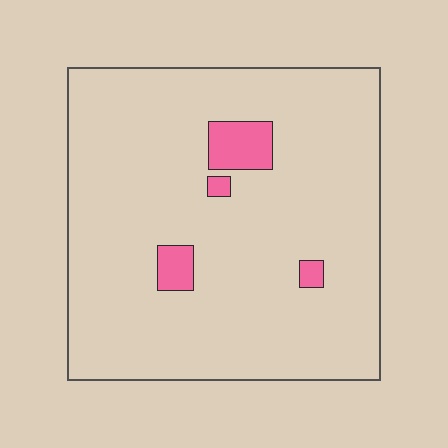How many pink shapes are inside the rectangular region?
4.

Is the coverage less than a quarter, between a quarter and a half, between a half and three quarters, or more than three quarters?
Less than a quarter.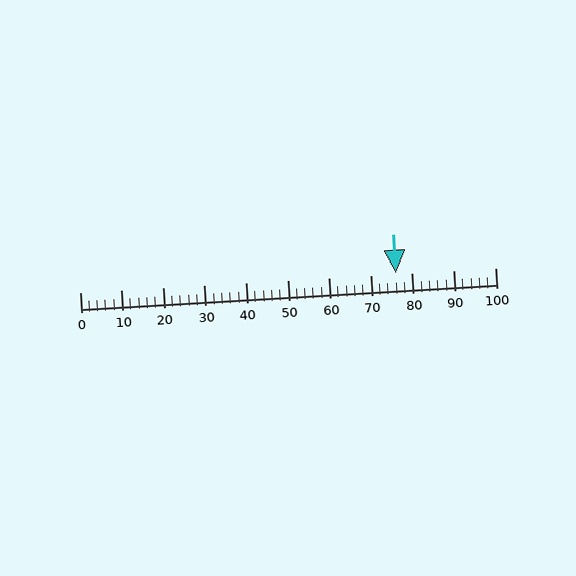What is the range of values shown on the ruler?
The ruler shows values from 0 to 100.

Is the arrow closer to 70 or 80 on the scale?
The arrow is closer to 80.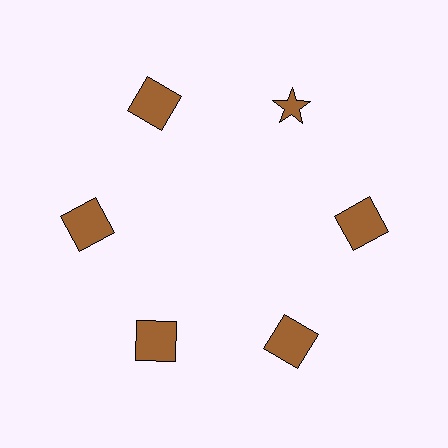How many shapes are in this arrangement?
There are 6 shapes arranged in a ring pattern.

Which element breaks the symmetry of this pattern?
The brown star at roughly the 1 o'clock position breaks the symmetry. All other shapes are brown squares.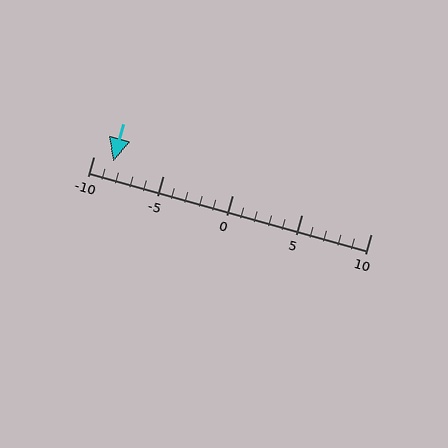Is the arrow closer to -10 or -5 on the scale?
The arrow is closer to -10.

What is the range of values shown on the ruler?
The ruler shows values from -10 to 10.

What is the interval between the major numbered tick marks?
The major tick marks are spaced 5 units apart.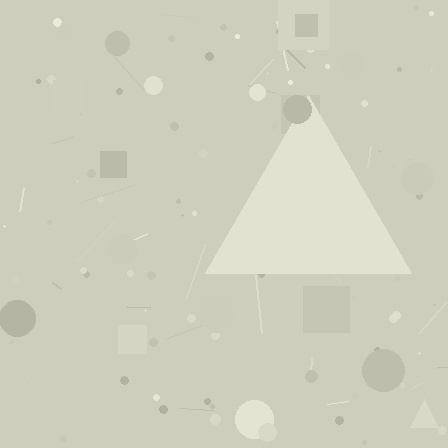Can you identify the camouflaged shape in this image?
The camouflaged shape is a triangle.